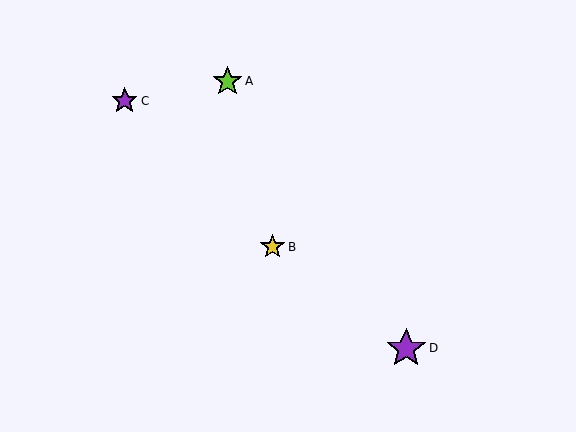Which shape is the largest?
The purple star (labeled D) is the largest.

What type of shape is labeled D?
Shape D is a purple star.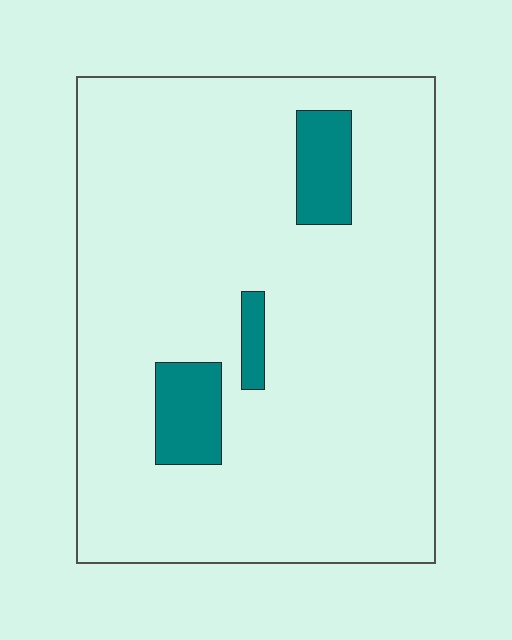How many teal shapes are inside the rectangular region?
3.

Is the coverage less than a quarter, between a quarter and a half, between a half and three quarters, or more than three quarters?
Less than a quarter.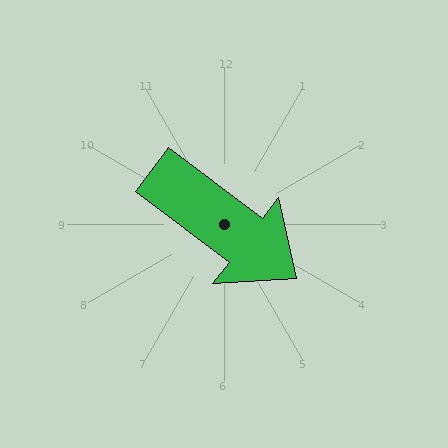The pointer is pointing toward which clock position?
Roughly 4 o'clock.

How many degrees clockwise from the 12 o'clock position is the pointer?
Approximately 127 degrees.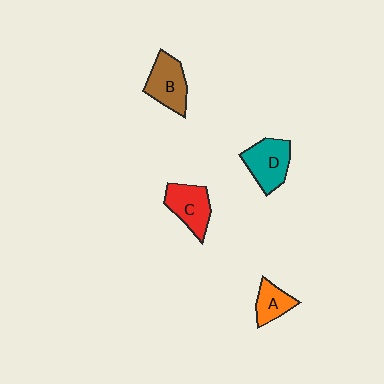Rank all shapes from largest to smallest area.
From largest to smallest: D (teal), B (brown), C (red), A (orange).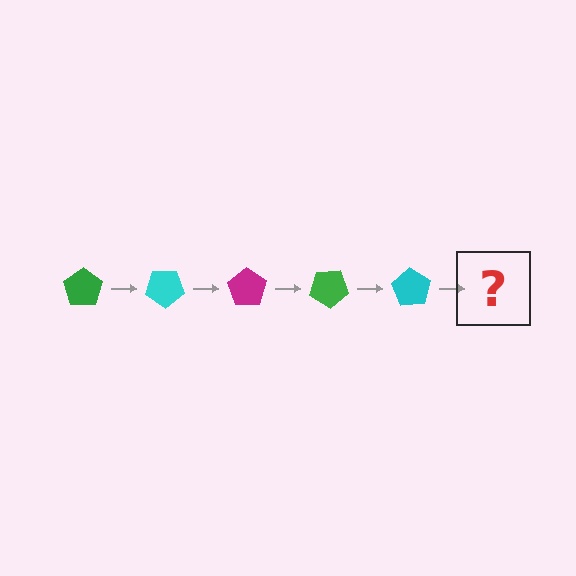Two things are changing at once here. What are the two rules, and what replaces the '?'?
The two rules are that it rotates 35 degrees each step and the color cycles through green, cyan, and magenta. The '?' should be a magenta pentagon, rotated 175 degrees from the start.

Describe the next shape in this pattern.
It should be a magenta pentagon, rotated 175 degrees from the start.